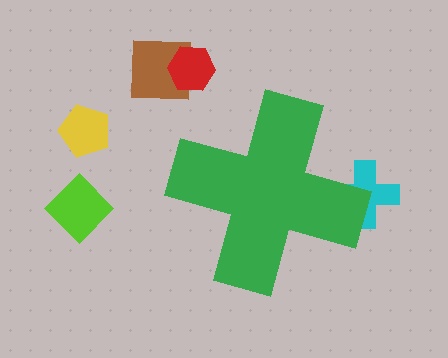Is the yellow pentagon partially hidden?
No, the yellow pentagon is fully visible.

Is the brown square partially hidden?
No, the brown square is fully visible.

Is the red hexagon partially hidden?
No, the red hexagon is fully visible.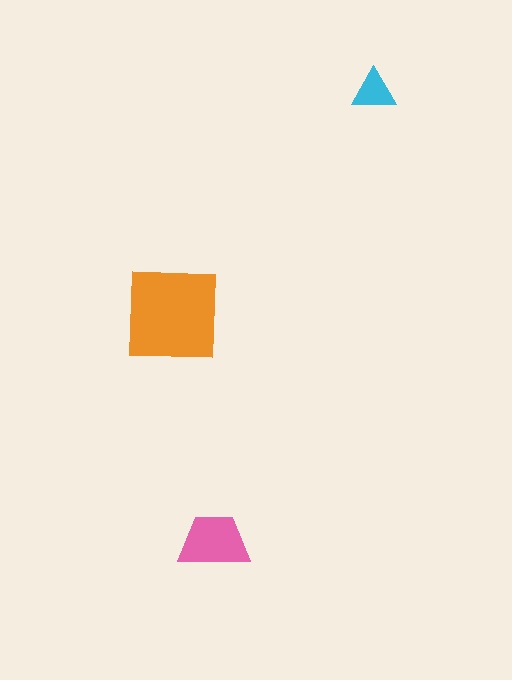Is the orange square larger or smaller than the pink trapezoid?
Larger.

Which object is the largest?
The orange square.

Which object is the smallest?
The cyan triangle.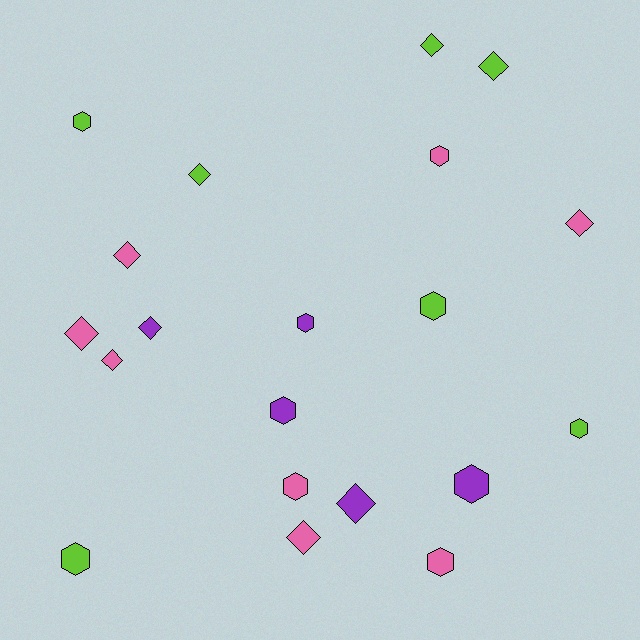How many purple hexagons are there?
There are 3 purple hexagons.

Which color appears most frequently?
Pink, with 8 objects.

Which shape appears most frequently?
Diamond, with 10 objects.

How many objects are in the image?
There are 20 objects.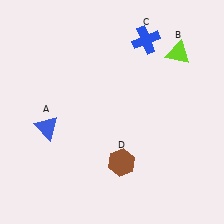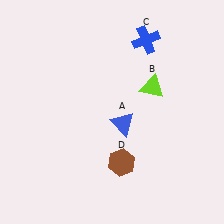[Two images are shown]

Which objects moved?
The objects that moved are: the blue triangle (A), the lime triangle (B).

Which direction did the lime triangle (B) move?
The lime triangle (B) moved down.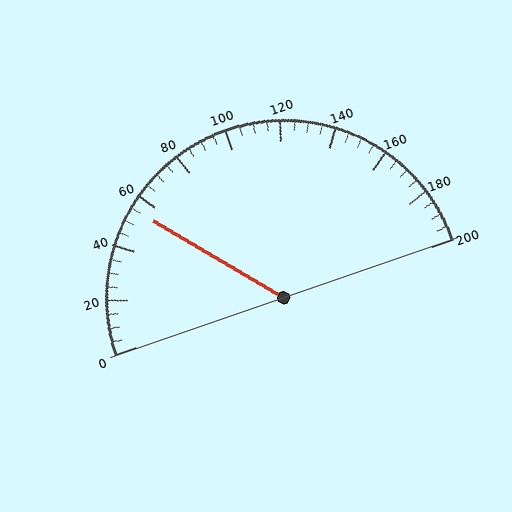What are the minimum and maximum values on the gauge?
The gauge ranges from 0 to 200.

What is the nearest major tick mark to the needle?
The nearest major tick mark is 60.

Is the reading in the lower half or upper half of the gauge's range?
The reading is in the lower half of the range (0 to 200).